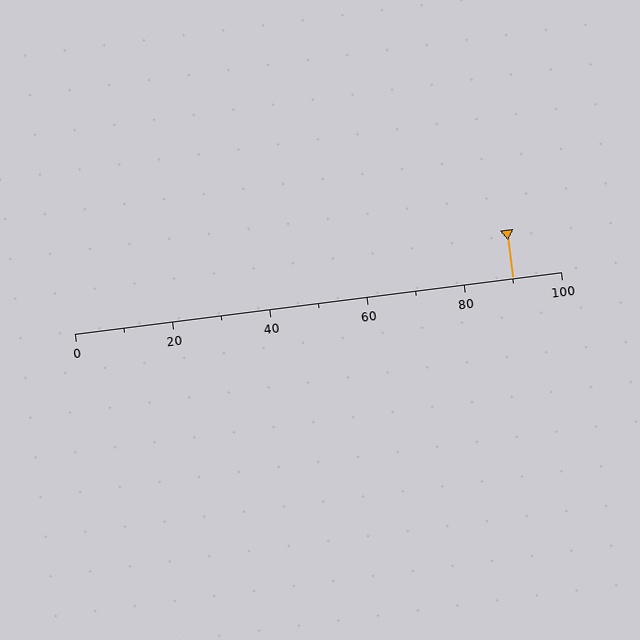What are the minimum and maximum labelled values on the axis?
The axis runs from 0 to 100.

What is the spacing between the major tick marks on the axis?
The major ticks are spaced 20 apart.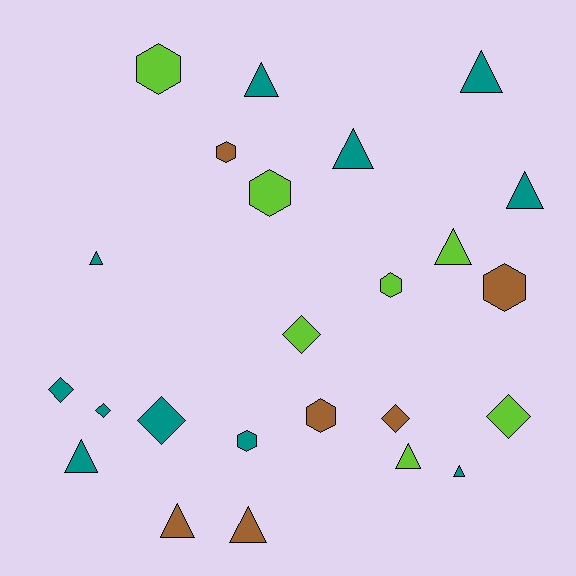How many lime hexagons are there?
There are 3 lime hexagons.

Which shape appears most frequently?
Triangle, with 11 objects.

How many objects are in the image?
There are 24 objects.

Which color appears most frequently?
Teal, with 11 objects.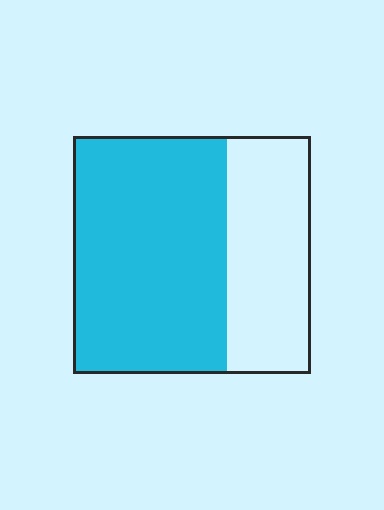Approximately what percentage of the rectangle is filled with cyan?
Approximately 65%.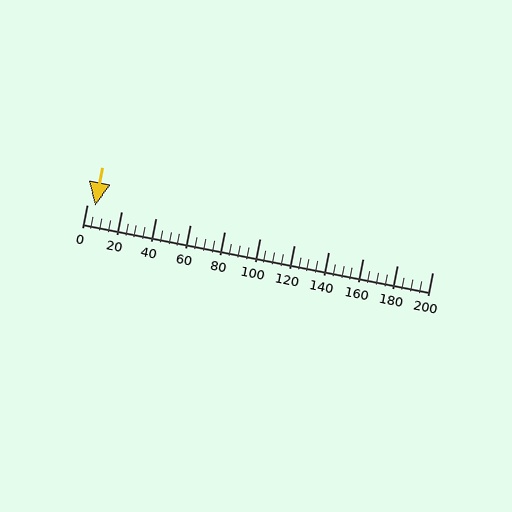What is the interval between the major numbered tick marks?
The major tick marks are spaced 20 units apart.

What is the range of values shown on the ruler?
The ruler shows values from 0 to 200.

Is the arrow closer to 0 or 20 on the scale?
The arrow is closer to 0.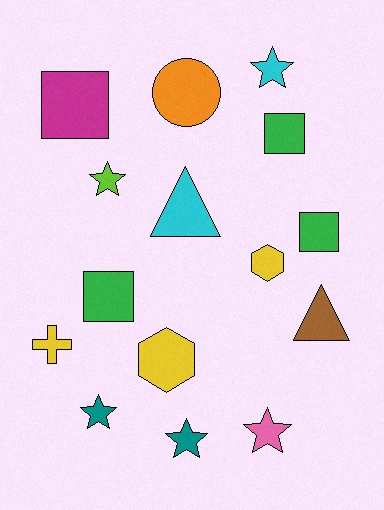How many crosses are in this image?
There is 1 cross.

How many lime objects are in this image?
There is 1 lime object.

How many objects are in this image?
There are 15 objects.